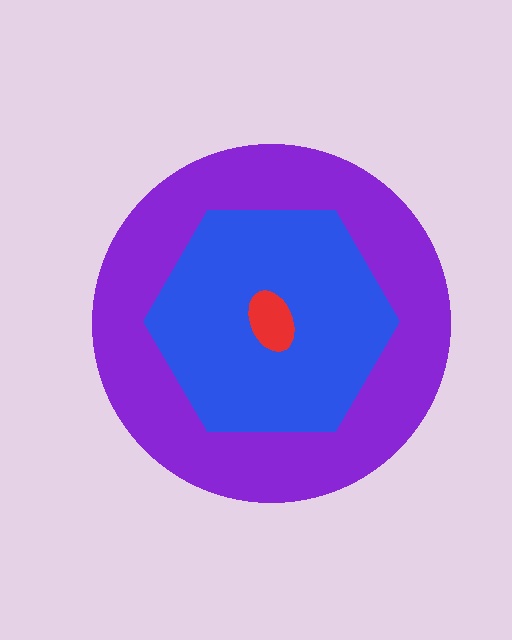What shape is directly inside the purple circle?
The blue hexagon.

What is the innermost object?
The red ellipse.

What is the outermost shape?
The purple circle.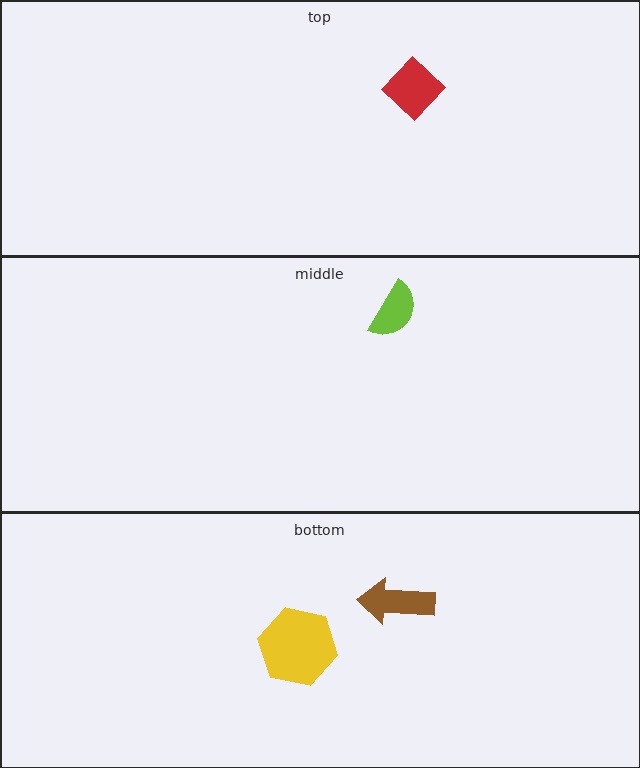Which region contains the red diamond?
The top region.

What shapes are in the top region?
The red diamond.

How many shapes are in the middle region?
1.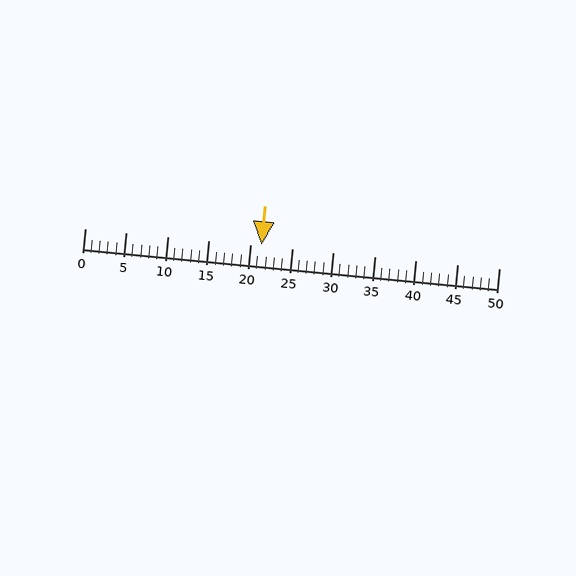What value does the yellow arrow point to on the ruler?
The yellow arrow points to approximately 21.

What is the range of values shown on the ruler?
The ruler shows values from 0 to 50.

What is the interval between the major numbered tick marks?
The major tick marks are spaced 5 units apart.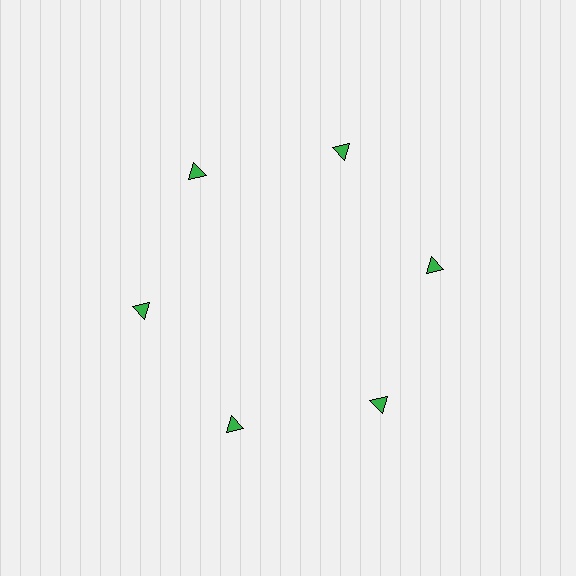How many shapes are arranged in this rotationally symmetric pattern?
There are 6 shapes, arranged in 6 groups of 1.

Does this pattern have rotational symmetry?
Yes, this pattern has 6-fold rotational symmetry. It looks the same after rotating 60 degrees around the center.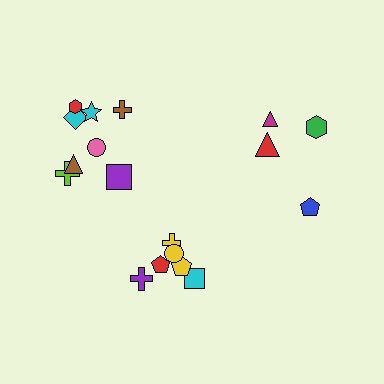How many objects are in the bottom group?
There are 6 objects.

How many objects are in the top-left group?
There are 8 objects.